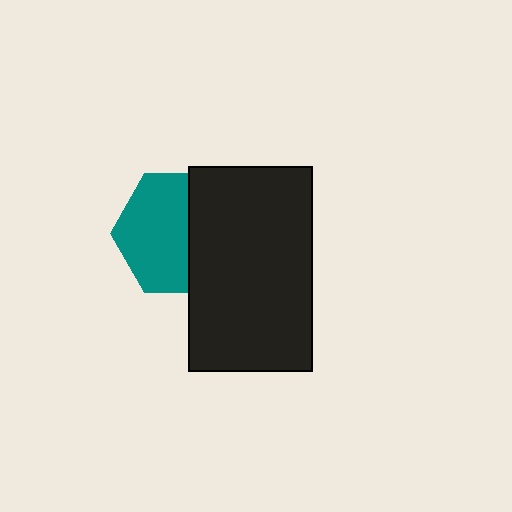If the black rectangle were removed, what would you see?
You would see the complete teal hexagon.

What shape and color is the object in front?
The object in front is a black rectangle.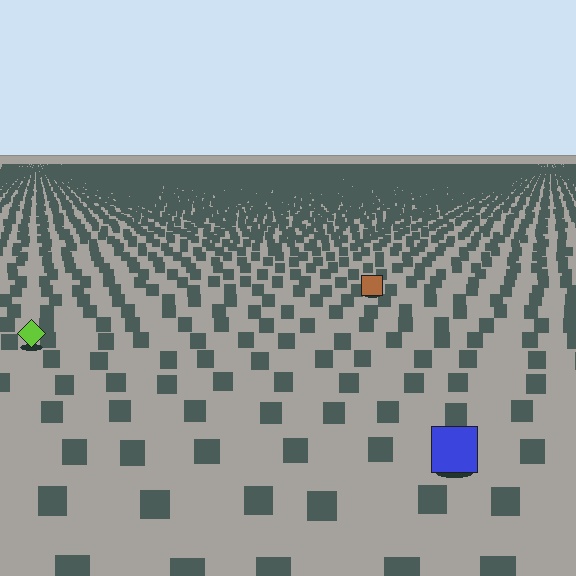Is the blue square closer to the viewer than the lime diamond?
Yes. The blue square is closer — you can tell from the texture gradient: the ground texture is coarser near it.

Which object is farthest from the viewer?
The brown square is farthest from the viewer. It appears smaller and the ground texture around it is denser.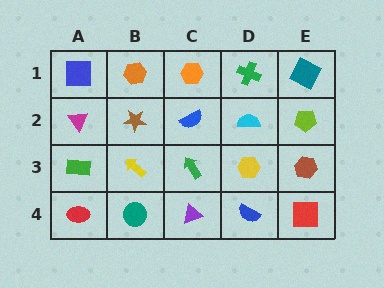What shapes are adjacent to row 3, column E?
A lime pentagon (row 2, column E), a red square (row 4, column E), a yellow hexagon (row 3, column D).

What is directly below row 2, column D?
A yellow hexagon.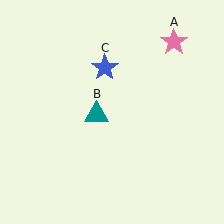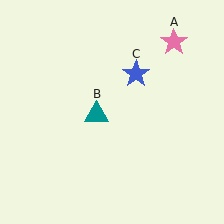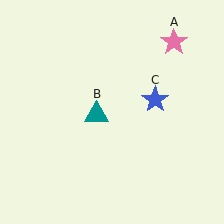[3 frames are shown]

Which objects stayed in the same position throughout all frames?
Pink star (object A) and teal triangle (object B) remained stationary.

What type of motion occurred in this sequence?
The blue star (object C) rotated clockwise around the center of the scene.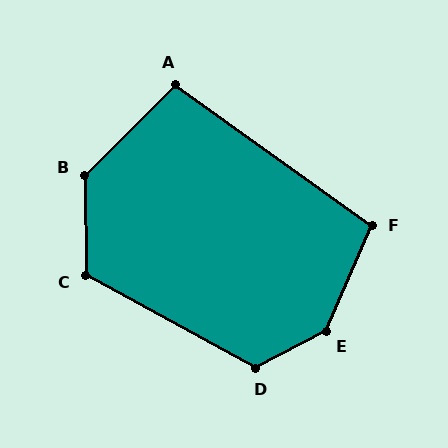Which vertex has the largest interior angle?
E, at approximately 141 degrees.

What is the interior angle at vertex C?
Approximately 119 degrees (obtuse).